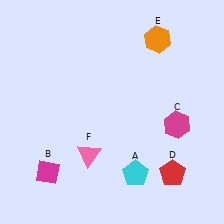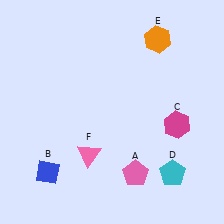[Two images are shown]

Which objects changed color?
A changed from cyan to pink. B changed from magenta to blue. D changed from red to cyan.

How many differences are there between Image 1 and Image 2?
There are 3 differences between the two images.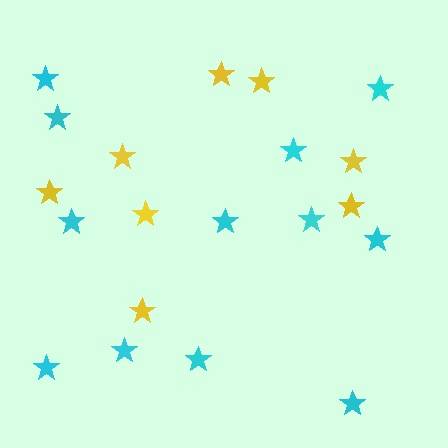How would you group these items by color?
There are 2 groups: one group of yellow stars (8) and one group of cyan stars (12).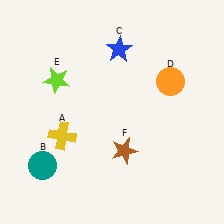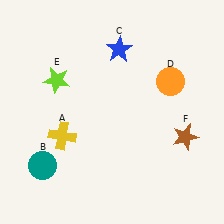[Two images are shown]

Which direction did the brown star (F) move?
The brown star (F) moved right.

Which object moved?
The brown star (F) moved right.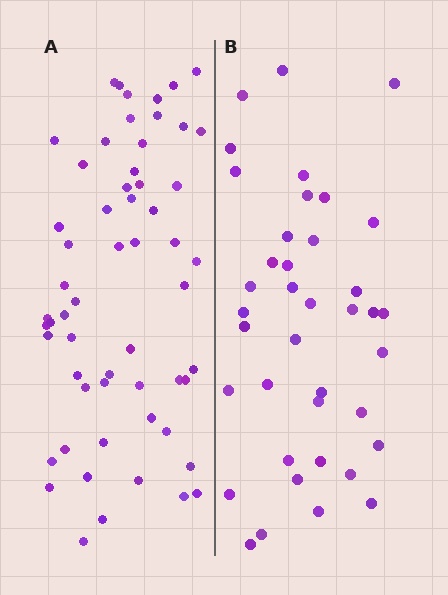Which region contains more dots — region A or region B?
Region A (the left region) has more dots.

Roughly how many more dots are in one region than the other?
Region A has approximately 20 more dots than region B.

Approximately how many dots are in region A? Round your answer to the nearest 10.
About 60 dots. (The exact count is 58, which rounds to 60.)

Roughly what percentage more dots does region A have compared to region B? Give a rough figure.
About 50% more.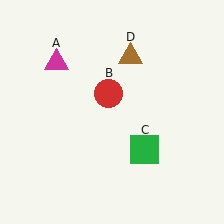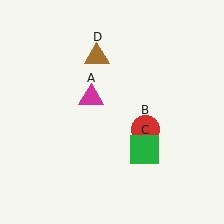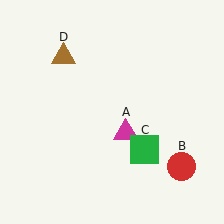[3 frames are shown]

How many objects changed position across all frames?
3 objects changed position: magenta triangle (object A), red circle (object B), brown triangle (object D).